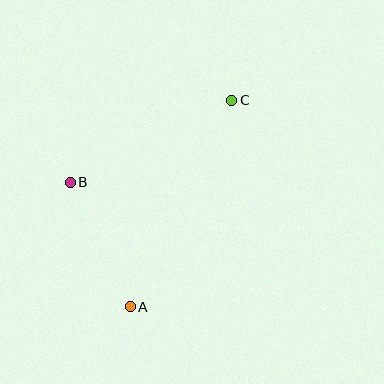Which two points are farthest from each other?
Points A and C are farthest from each other.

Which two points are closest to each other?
Points A and B are closest to each other.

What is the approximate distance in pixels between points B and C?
The distance between B and C is approximately 181 pixels.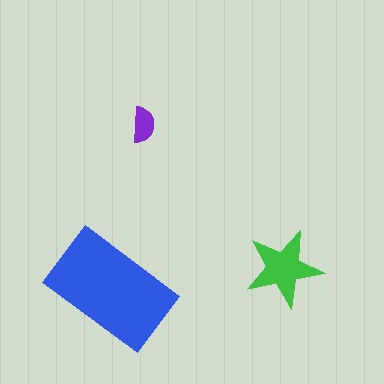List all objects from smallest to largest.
The purple semicircle, the green star, the blue rectangle.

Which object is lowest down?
The blue rectangle is bottommost.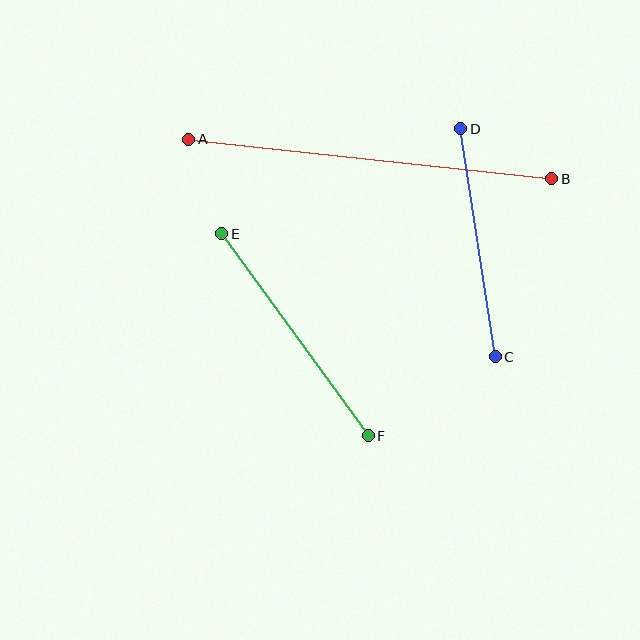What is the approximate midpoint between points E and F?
The midpoint is at approximately (295, 335) pixels.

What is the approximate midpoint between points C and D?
The midpoint is at approximately (478, 243) pixels.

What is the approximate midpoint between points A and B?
The midpoint is at approximately (370, 159) pixels.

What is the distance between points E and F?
The distance is approximately 249 pixels.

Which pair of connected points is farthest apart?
Points A and B are farthest apart.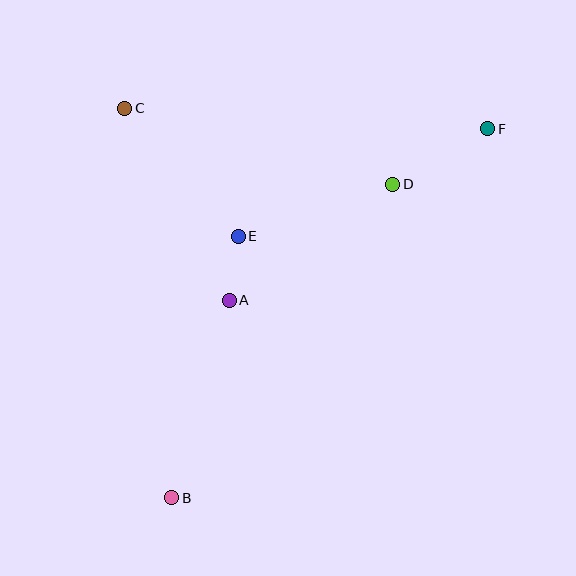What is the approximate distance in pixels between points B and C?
The distance between B and C is approximately 393 pixels.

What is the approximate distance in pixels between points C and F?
The distance between C and F is approximately 363 pixels.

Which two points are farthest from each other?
Points B and F are farthest from each other.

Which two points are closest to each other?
Points A and E are closest to each other.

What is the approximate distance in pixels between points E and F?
The distance between E and F is approximately 272 pixels.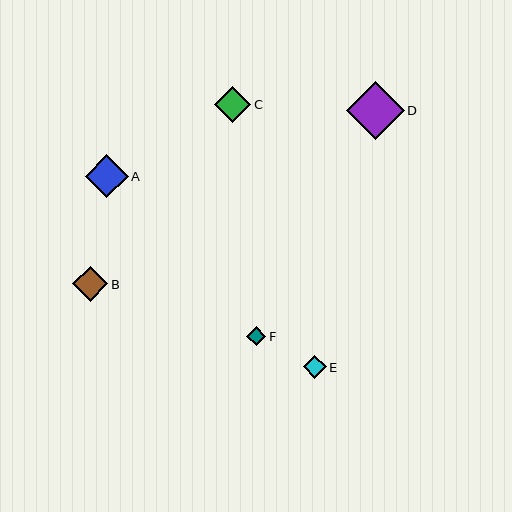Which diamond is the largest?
Diamond D is the largest with a size of approximately 58 pixels.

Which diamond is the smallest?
Diamond F is the smallest with a size of approximately 19 pixels.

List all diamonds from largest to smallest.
From largest to smallest: D, A, C, B, E, F.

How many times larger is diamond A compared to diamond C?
Diamond A is approximately 1.2 times the size of diamond C.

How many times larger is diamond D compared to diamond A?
Diamond D is approximately 1.4 times the size of diamond A.